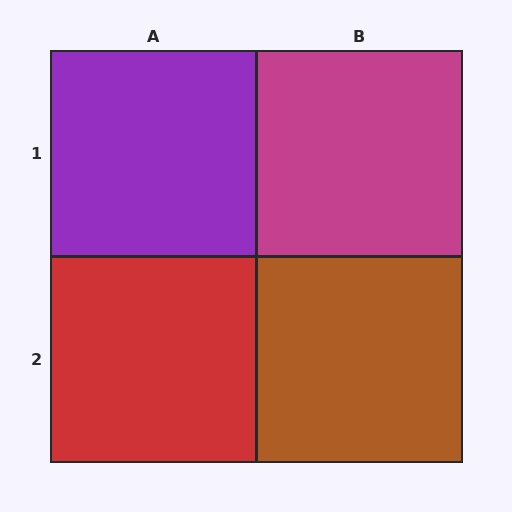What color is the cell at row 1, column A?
Purple.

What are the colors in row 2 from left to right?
Red, brown.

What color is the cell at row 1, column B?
Magenta.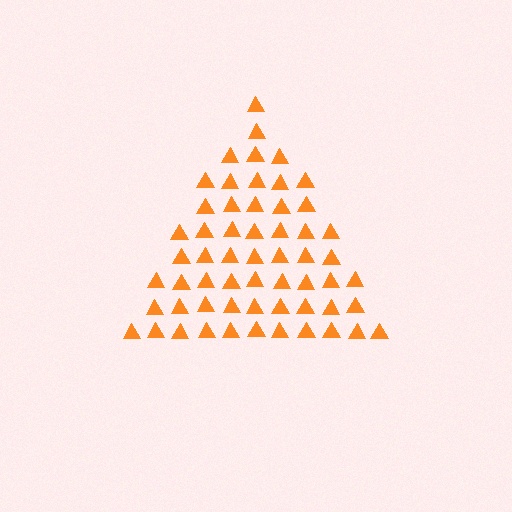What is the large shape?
The large shape is a triangle.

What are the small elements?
The small elements are triangles.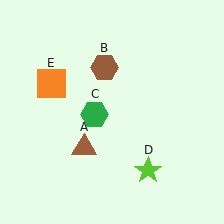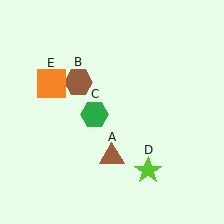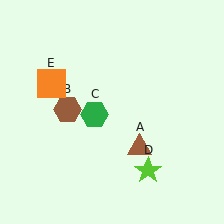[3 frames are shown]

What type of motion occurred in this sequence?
The brown triangle (object A), brown hexagon (object B) rotated counterclockwise around the center of the scene.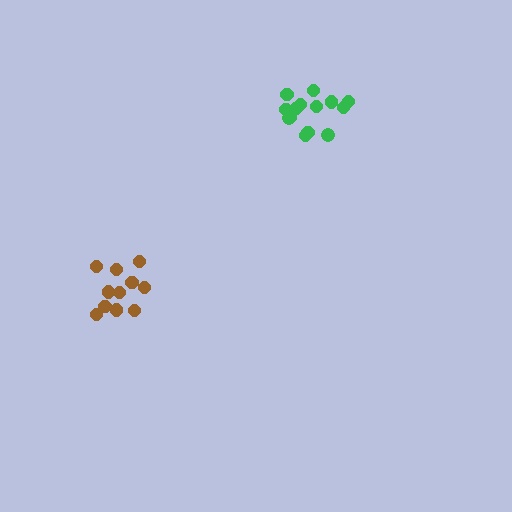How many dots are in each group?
Group 1: 11 dots, Group 2: 14 dots (25 total).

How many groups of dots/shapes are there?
There are 2 groups.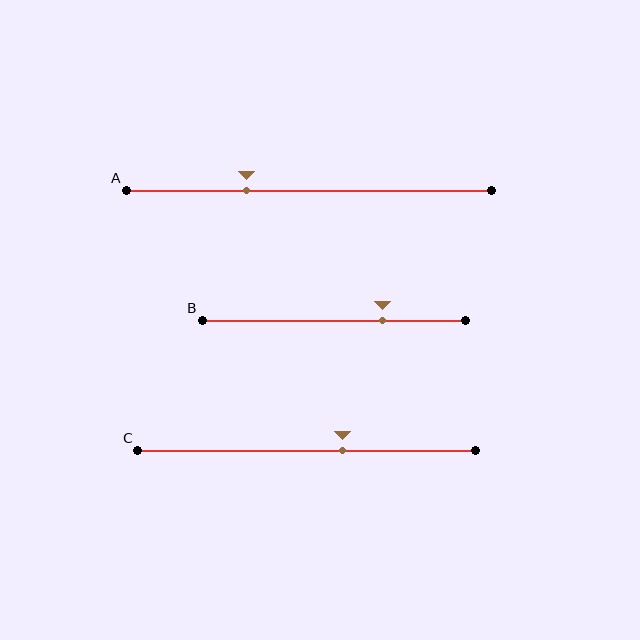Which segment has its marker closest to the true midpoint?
Segment C has its marker closest to the true midpoint.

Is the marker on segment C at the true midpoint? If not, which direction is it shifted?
No, the marker on segment C is shifted to the right by about 11% of the segment length.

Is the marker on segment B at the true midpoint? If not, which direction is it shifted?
No, the marker on segment B is shifted to the right by about 18% of the segment length.